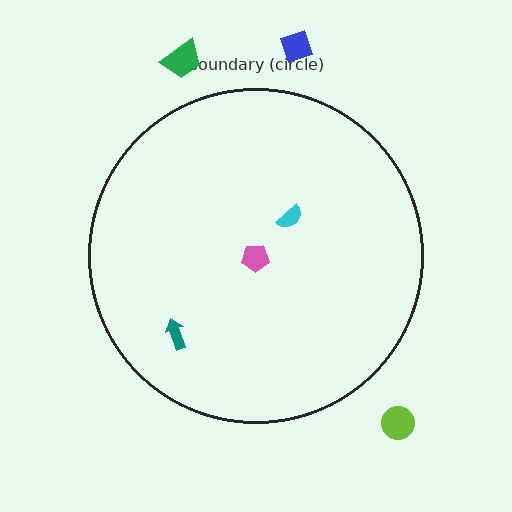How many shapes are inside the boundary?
3 inside, 3 outside.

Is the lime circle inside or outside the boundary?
Outside.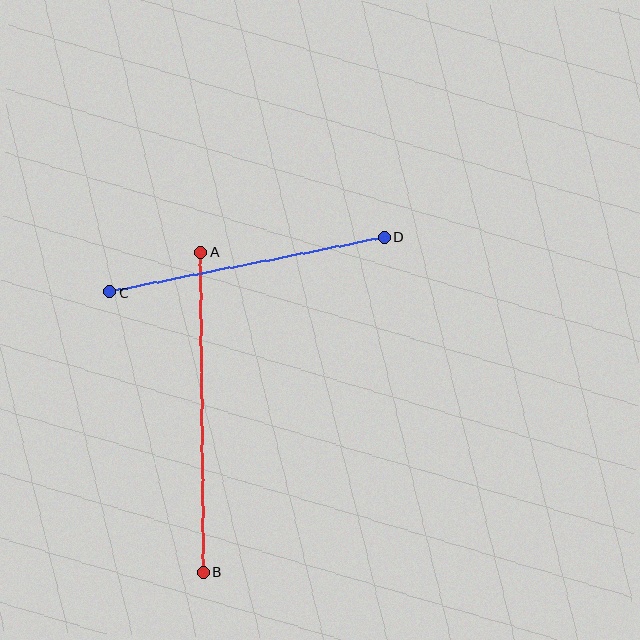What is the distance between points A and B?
The distance is approximately 320 pixels.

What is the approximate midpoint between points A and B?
The midpoint is at approximately (202, 412) pixels.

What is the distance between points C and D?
The distance is approximately 281 pixels.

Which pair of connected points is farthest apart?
Points A and B are farthest apart.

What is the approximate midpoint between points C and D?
The midpoint is at approximately (247, 264) pixels.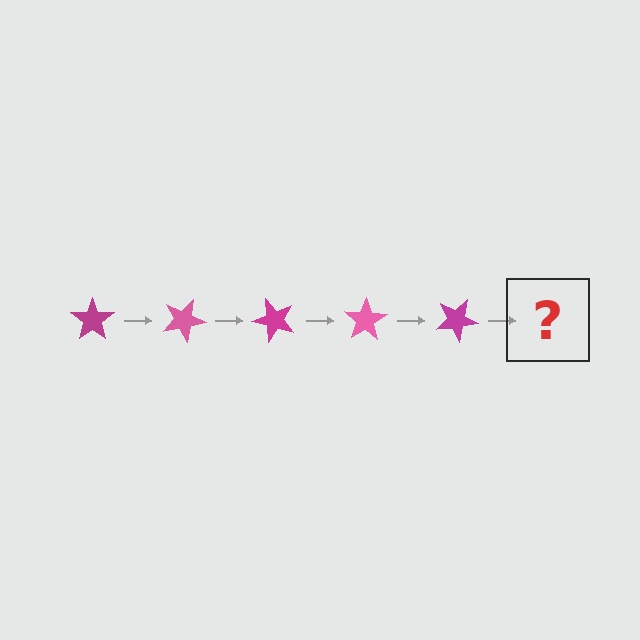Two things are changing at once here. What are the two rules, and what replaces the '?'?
The two rules are that it rotates 25 degrees each step and the color cycles through magenta and pink. The '?' should be a pink star, rotated 125 degrees from the start.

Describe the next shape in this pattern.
It should be a pink star, rotated 125 degrees from the start.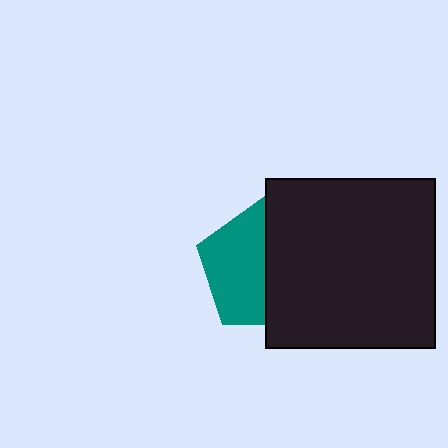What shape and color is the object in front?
The object in front is a black square.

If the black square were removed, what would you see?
You would see the complete teal pentagon.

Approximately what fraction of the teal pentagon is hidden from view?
Roughly 48% of the teal pentagon is hidden behind the black square.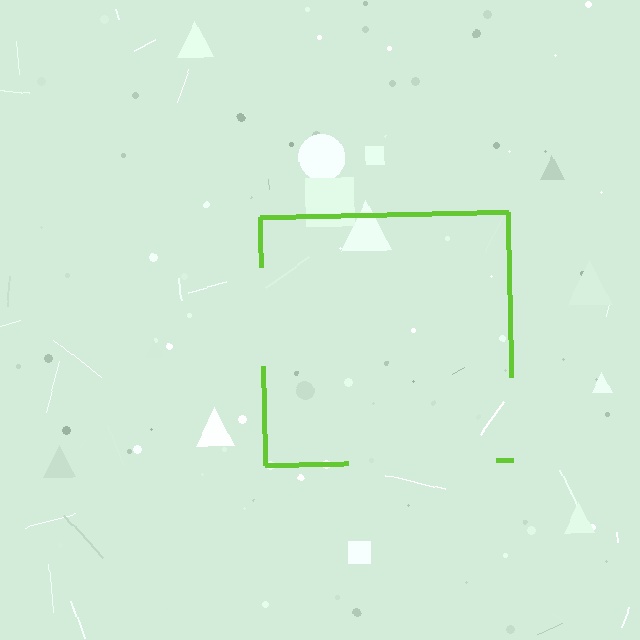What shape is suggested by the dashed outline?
The dashed outline suggests a square.